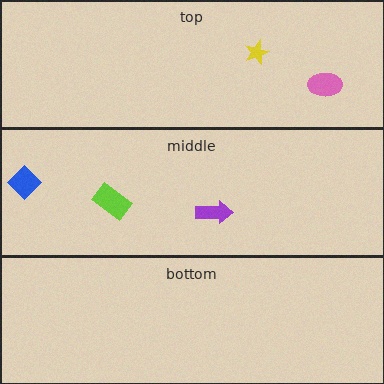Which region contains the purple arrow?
The middle region.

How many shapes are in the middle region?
3.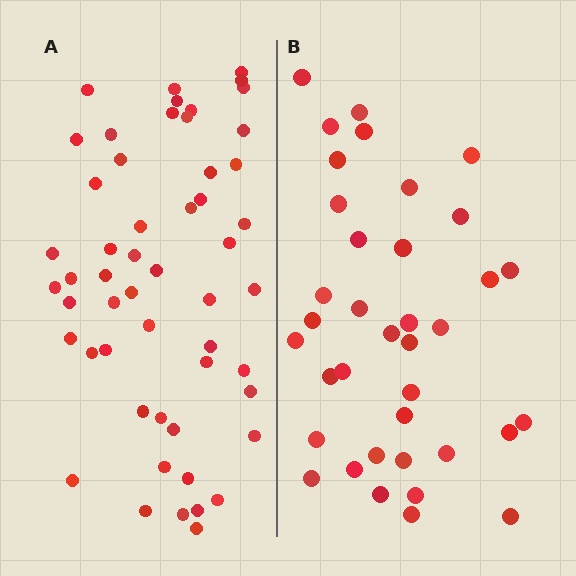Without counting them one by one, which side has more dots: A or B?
Region A (the left region) has more dots.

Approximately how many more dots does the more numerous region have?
Region A has approximately 15 more dots than region B.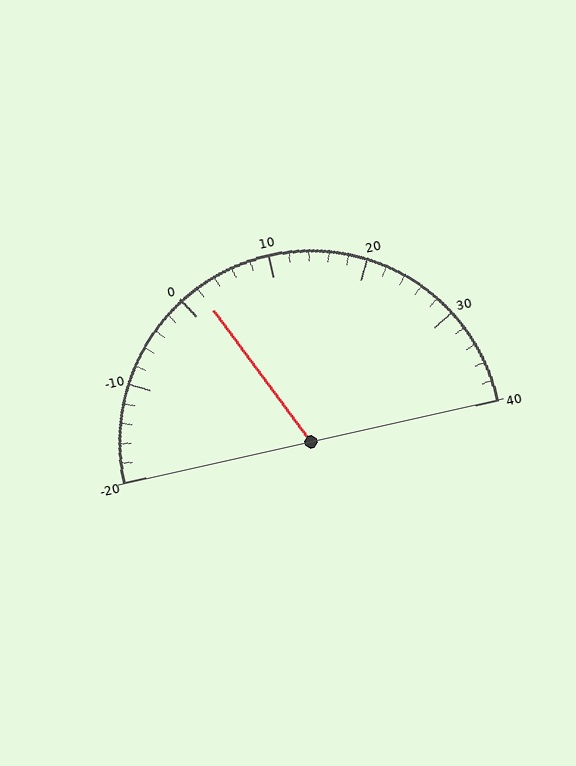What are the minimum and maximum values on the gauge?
The gauge ranges from -20 to 40.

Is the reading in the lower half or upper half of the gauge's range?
The reading is in the lower half of the range (-20 to 40).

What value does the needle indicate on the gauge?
The needle indicates approximately 2.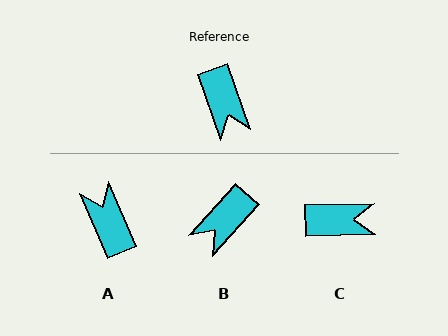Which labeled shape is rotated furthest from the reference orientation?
A, about 177 degrees away.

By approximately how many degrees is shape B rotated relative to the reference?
Approximately 61 degrees clockwise.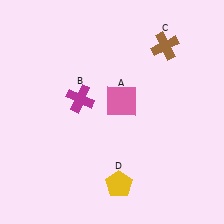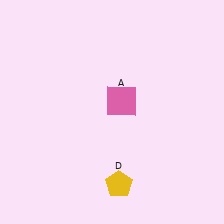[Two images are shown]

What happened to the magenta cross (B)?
The magenta cross (B) was removed in Image 2. It was in the top-left area of Image 1.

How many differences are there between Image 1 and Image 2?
There are 2 differences between the two images.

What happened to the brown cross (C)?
The brown cross (C) was removed in Image 2. It was in the top-right area of Image 1.